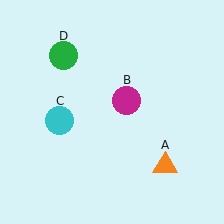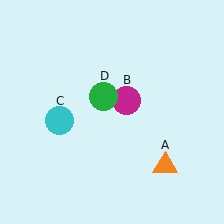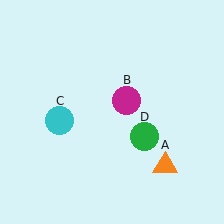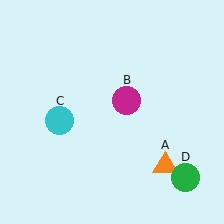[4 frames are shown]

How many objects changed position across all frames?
1 object changed position: green circle (object D).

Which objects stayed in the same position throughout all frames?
Orange triangle (object A) and magenta circle (object B) and cyan circle (object C) remained stationary.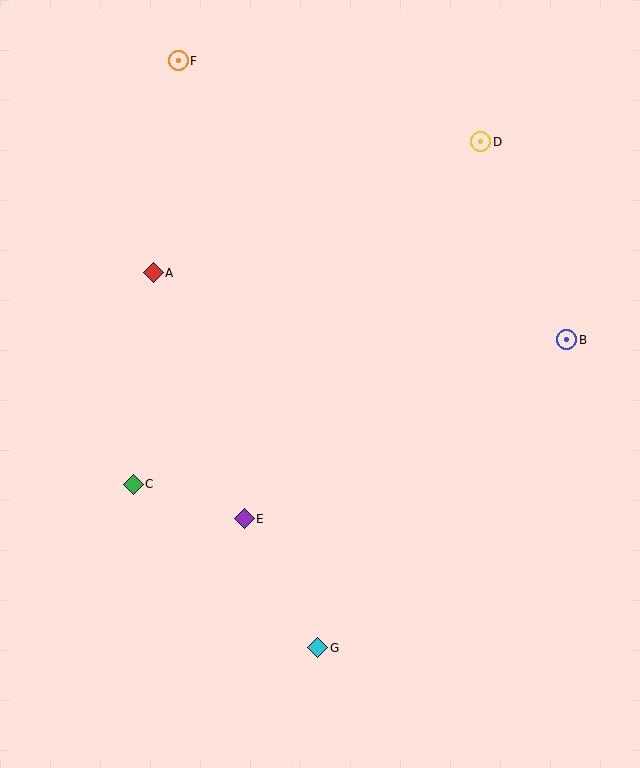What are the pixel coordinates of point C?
Point C is at (133, 484).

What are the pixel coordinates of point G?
Point G is at (318, 648).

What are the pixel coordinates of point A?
Point A is at (153, 273).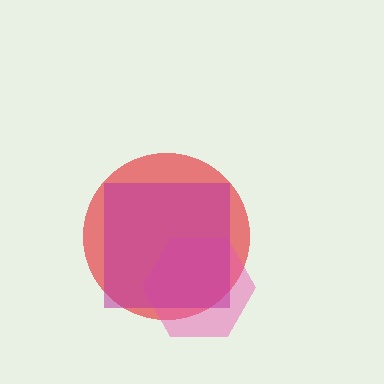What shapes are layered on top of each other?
The layered shapes are: a red circle, a pink hexagon, a magenta square.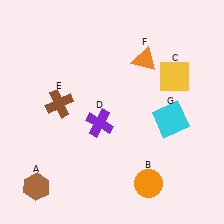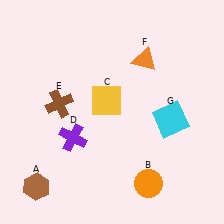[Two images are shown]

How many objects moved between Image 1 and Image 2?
2 objects moved between the two images.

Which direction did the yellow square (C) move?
The yellow square (C) moved left.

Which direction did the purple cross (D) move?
The purple cross (D) moved left.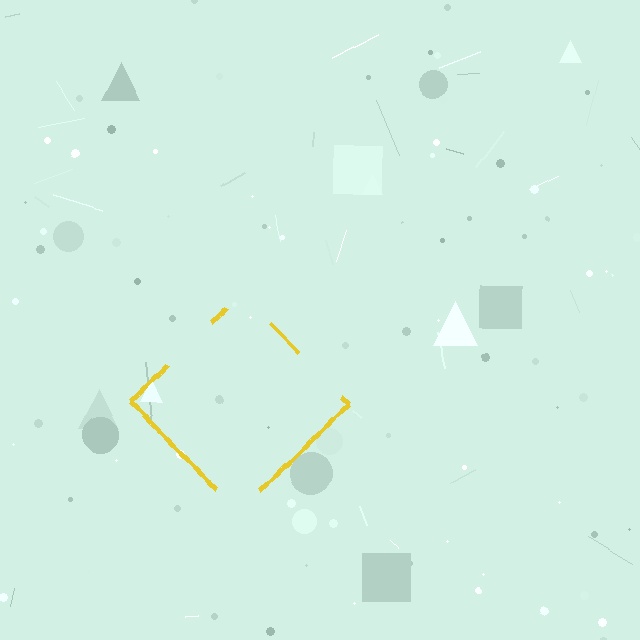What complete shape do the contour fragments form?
The contour fragments form a diamond.